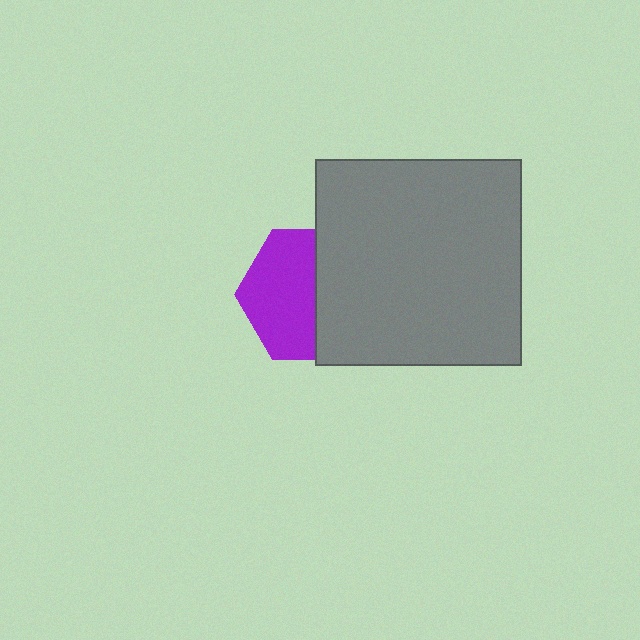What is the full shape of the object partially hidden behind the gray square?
The partially hidden object is a purple hexagon.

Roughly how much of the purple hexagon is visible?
About half of it is visible (roughly 55%).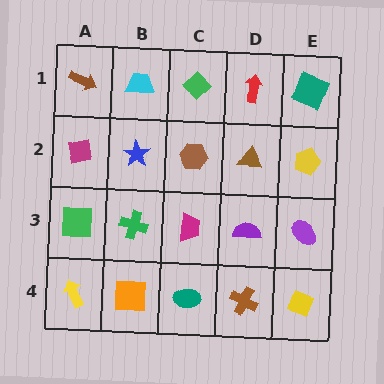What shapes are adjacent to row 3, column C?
A brown hexagon (row 2, column C), a teal ellipse (row 4, column C), a green cross (row 3, column B), a purple semicircle (row 3, column D).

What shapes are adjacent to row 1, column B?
A blue star (row 2, column B), a brown arrow (row 1, column A), a green diamond (row 1, column C).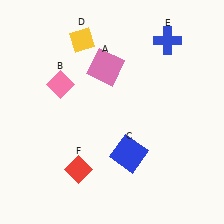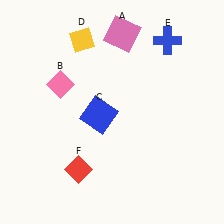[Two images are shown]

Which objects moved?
The objects that moved are: the pink square (A), the blue square (C).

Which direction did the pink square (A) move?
The pink square (A) moved up.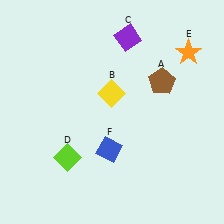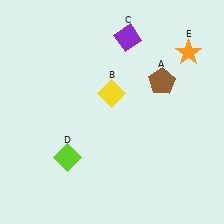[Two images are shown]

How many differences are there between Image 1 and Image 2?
There is 1 difference between the two images.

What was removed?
The blue diamond (F) was removed in Image 2.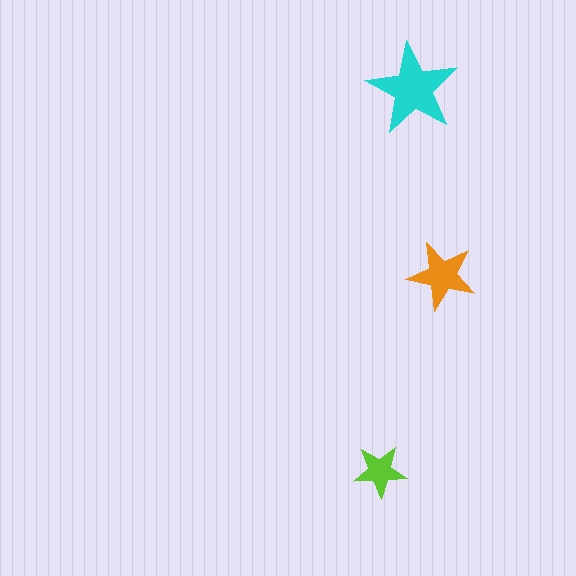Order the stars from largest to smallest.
the cyan one, the orange one, the lime one.